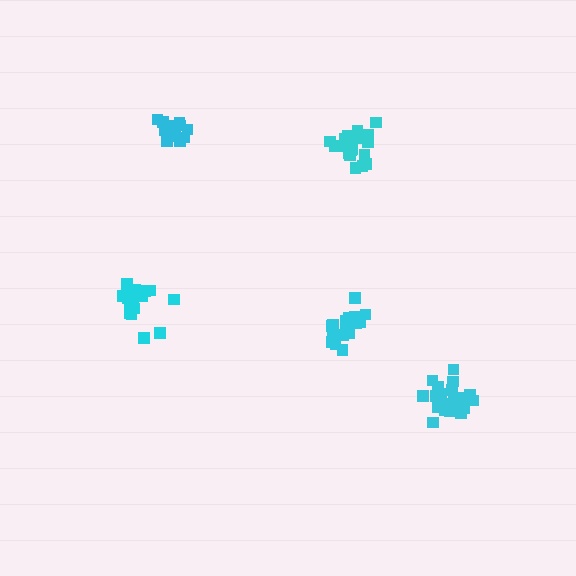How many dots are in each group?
Group 1: 20 dots, Group 2: 21 dots, Group 3: 18 dots, Group 4: 17 dots, Group 5: 20 dots (96 total).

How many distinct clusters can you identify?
There are 5 distinct clusters.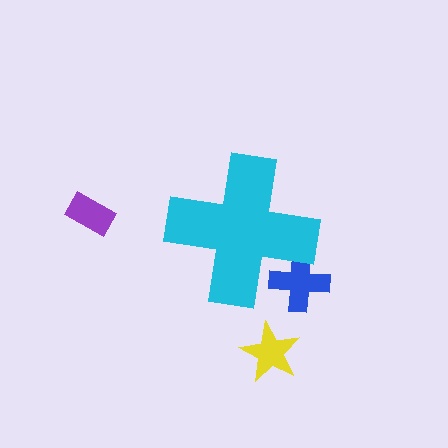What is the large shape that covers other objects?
A cyan cross.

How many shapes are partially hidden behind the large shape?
1 shape is partially hidden.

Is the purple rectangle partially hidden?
No, the purple rectangle is fully visible.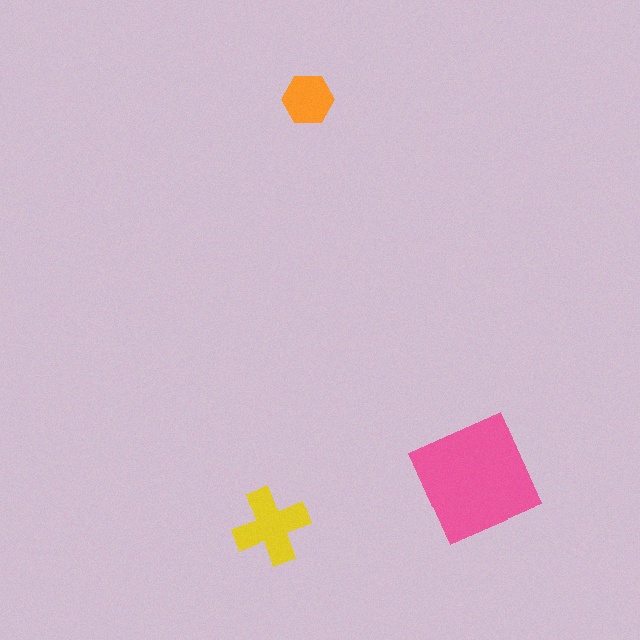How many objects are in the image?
There are 3 objects in the image.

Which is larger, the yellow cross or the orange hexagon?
The yellow cross.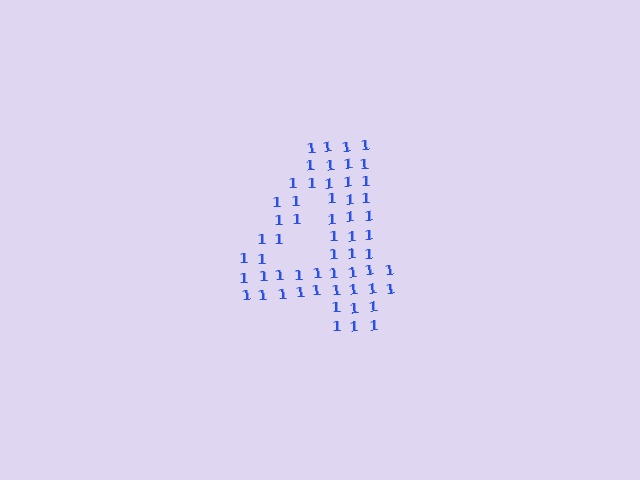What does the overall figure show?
The overall figure shows the digit 4.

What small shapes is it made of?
It is made of small digit 1's.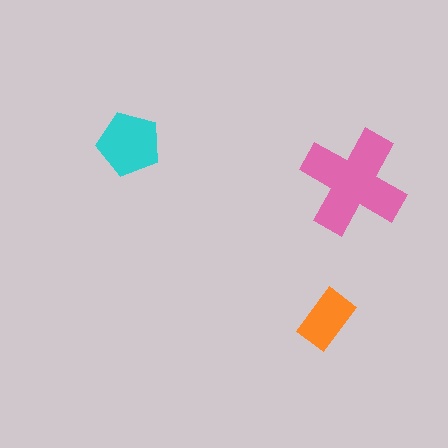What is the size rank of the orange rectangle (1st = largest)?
3rd.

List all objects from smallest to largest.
The orange rectangle, the cyan pentagon, the pink cross.